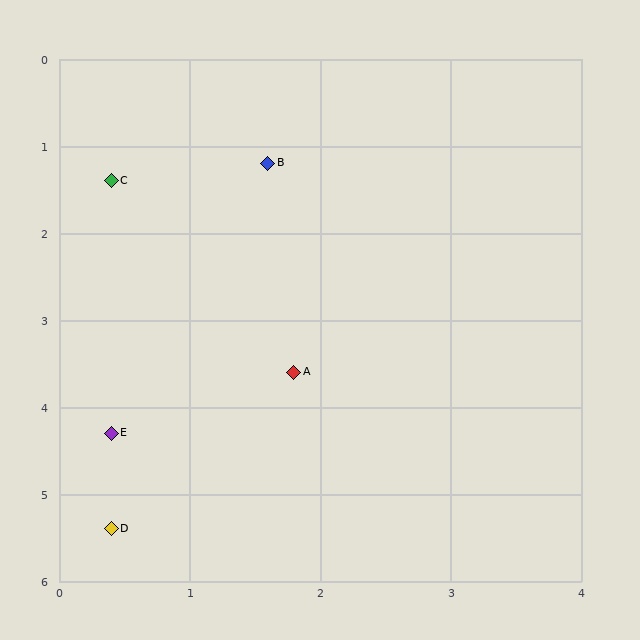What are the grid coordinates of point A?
Point A is at approximately (1.8, 3.6).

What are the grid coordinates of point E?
Point E is at approximately (0.4, 4.3).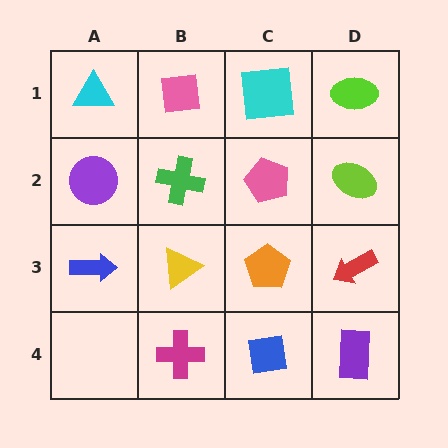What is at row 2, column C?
A pink pentagon.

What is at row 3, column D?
A red arrow.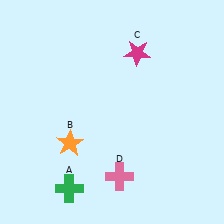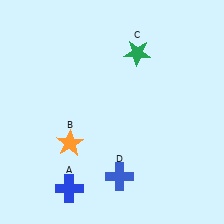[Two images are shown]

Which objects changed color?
A changed from green to blue. C changed from magenta to green. D changed from pink to blue.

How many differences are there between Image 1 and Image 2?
There are 3 differences between the two images.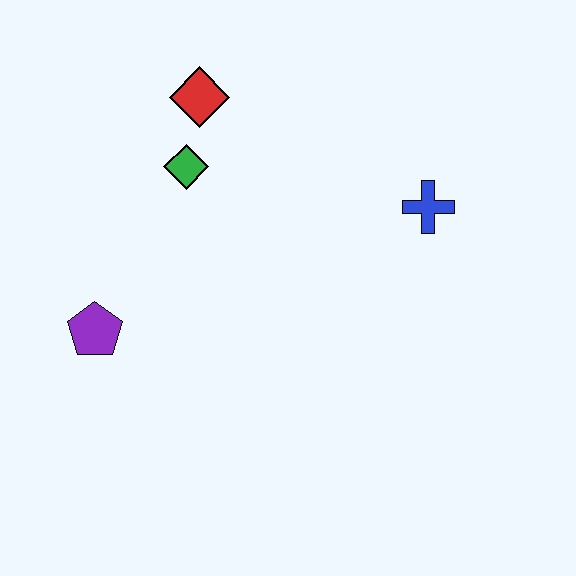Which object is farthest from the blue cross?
The purple pentagon is farthest from the blue cross.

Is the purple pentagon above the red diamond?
No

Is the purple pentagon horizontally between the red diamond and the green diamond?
No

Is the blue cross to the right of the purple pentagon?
Yes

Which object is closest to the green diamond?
The red diamond is closest to the green diamond.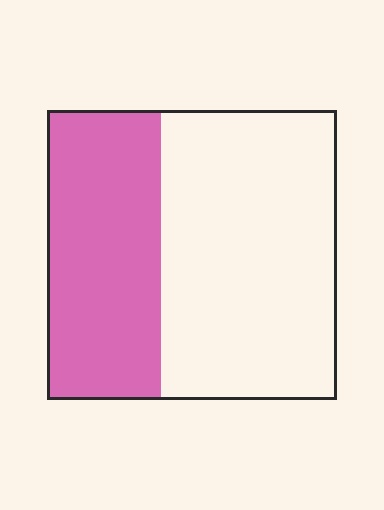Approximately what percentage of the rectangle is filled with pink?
Approximately 40%.